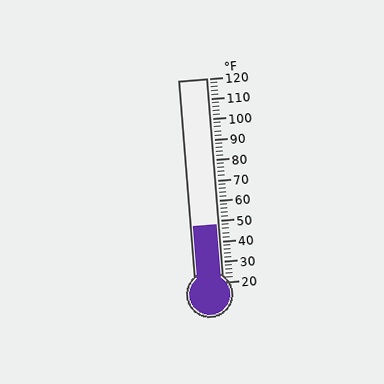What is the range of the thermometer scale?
The thermometer scale ranges from 20°F to 120°F.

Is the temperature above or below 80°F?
The temperature is below 80°F.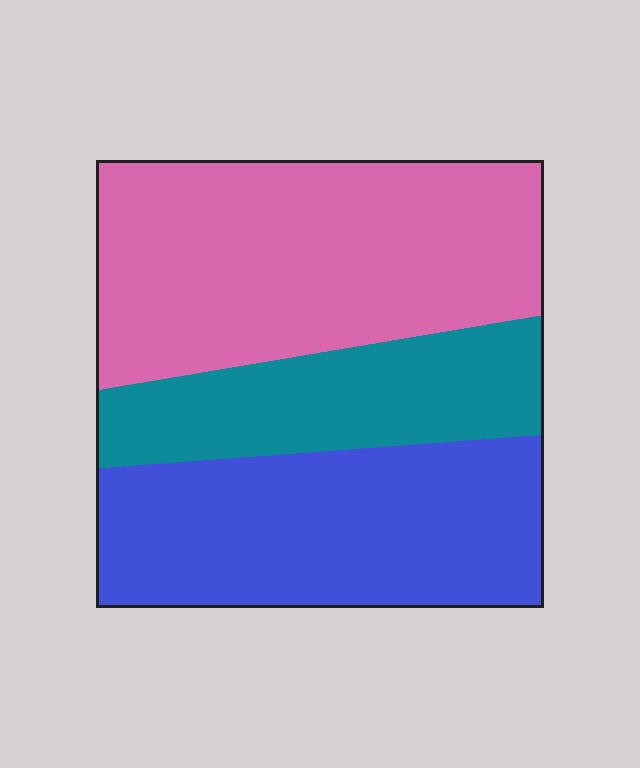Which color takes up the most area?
Pink, at roughly 45%.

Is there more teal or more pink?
Pink.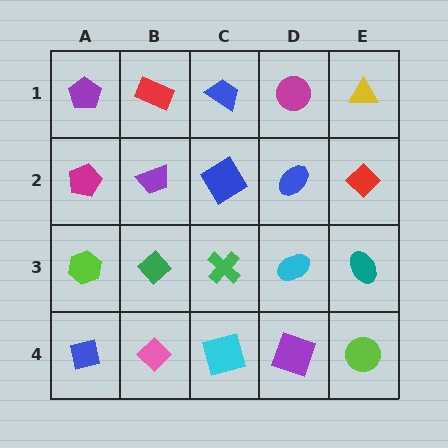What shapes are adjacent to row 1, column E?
A red diamond (row 2, column E), a magenta circle (row 1, column D).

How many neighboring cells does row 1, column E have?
2.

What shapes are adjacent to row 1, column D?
A blue ellipse (row 2, column D), a blue trapezoid (row 1, column C), a yellow triangle (row 1, column E).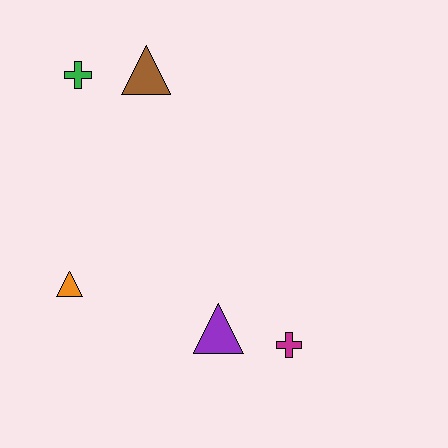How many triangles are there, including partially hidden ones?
There are 3 triangles.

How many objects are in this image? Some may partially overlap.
There are 5 objects.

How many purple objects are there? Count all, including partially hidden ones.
There is 1 purple object.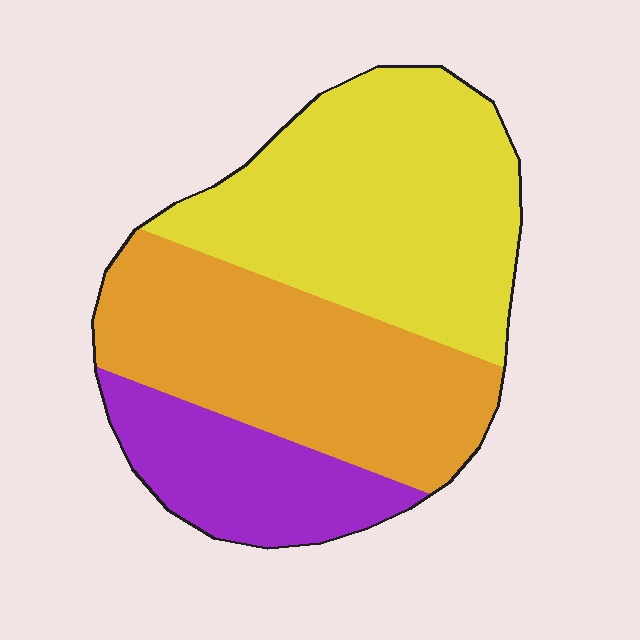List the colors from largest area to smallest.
From largest to smallest: yellow, orange, purple.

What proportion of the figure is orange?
Orange covers around 40% of the figure.